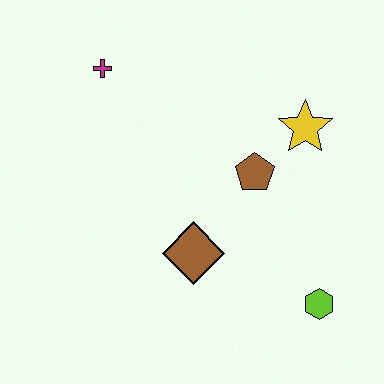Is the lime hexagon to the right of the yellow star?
Yes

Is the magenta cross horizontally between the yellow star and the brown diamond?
No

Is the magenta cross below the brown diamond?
No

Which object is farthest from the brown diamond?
The magenta cross is farthest from the brown diamond.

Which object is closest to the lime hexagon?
The brown diamond is closest to the lime hexagon.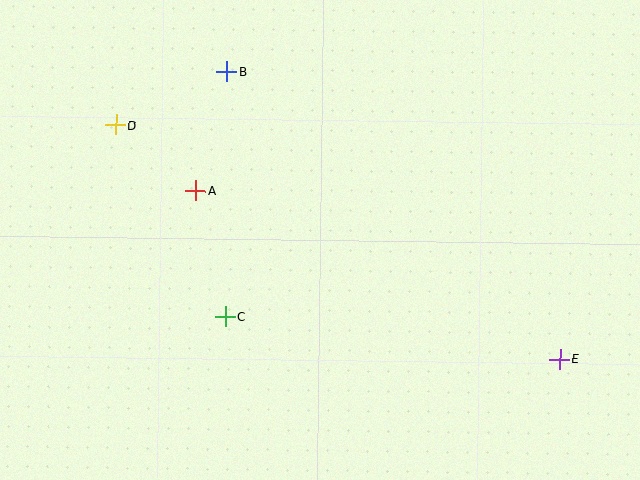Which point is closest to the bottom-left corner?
Point C is closest to the bottom-left corner.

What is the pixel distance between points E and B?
The distance between E and B is 440 pixels.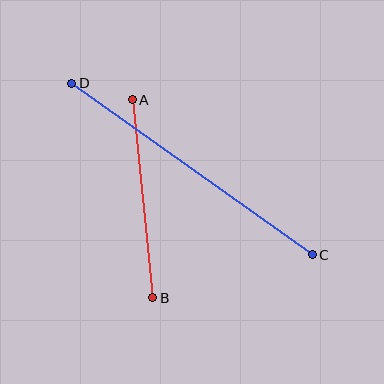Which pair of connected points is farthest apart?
Points C and D are farthest apart.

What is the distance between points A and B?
The distance is approximately 199 pixels.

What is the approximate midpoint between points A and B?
The midpoint is at approximately (143, 199) pixels.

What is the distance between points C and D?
The distance is approximately 295 pixels.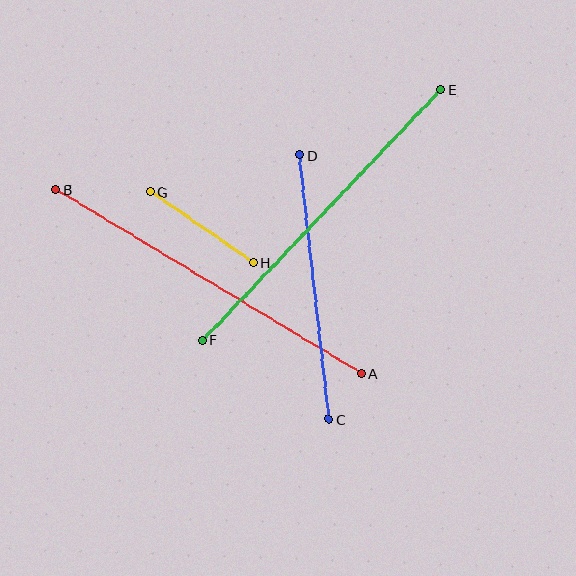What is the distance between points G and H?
The distance is approximately 124 pixels.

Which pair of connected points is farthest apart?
Points A and B are farthest apart.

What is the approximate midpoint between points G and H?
The midpoint is at approximately (202, 227) pixels.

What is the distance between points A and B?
The distance is approximately 357 pixels.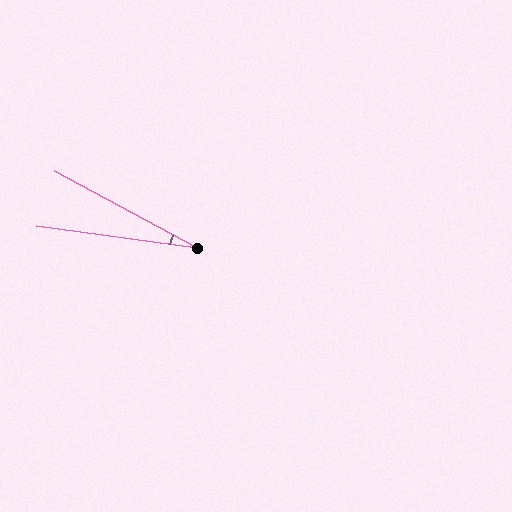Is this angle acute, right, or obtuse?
It is acute.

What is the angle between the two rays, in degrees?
Approximately 20 degrees.